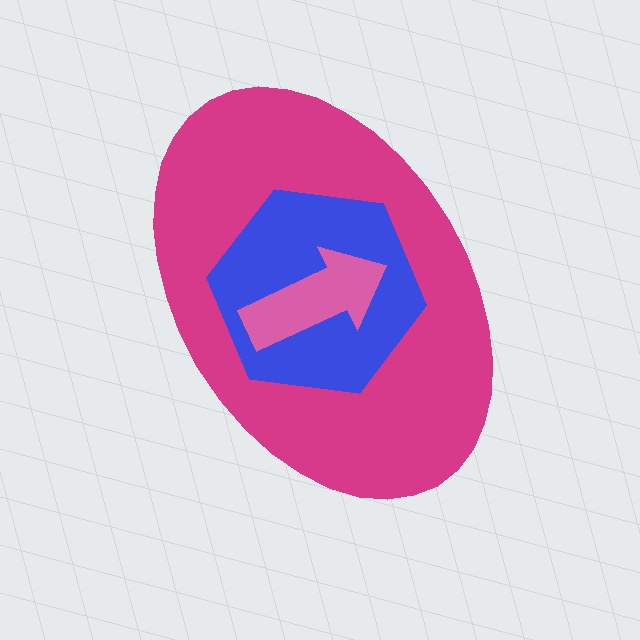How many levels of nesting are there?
3.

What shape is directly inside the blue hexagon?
The pink arrow.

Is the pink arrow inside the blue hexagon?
Yes.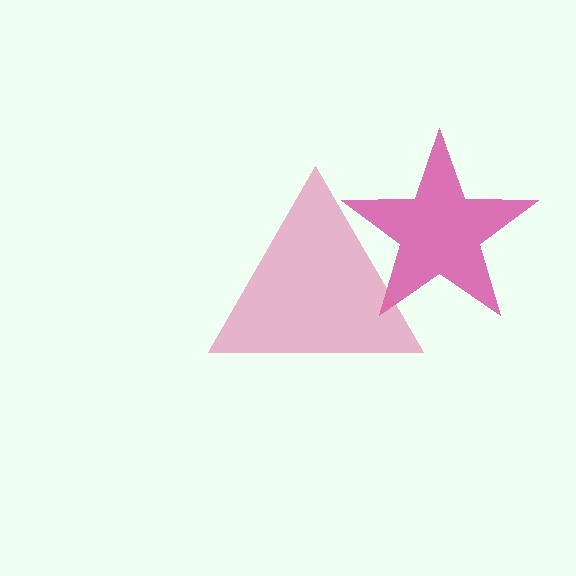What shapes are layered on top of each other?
The layered shapes are: a magenta star, a pink triangle.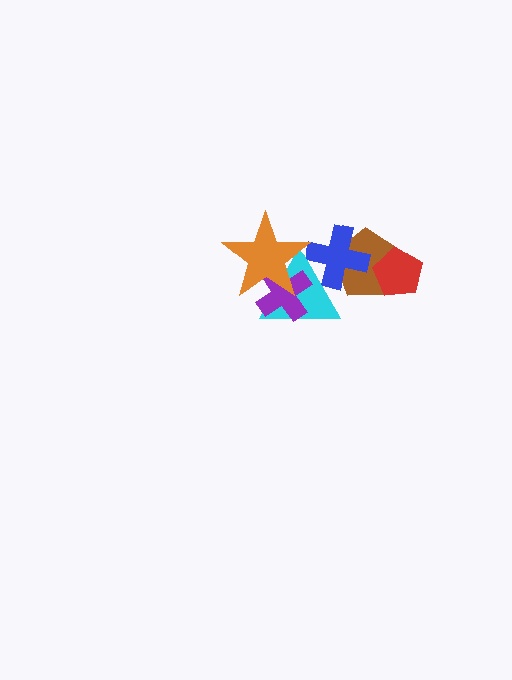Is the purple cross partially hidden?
Yes, it is partially covered by another shape.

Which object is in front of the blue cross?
The cyan triangle is in front of the blue cross.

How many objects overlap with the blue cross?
2 objects overlap with the blue cross.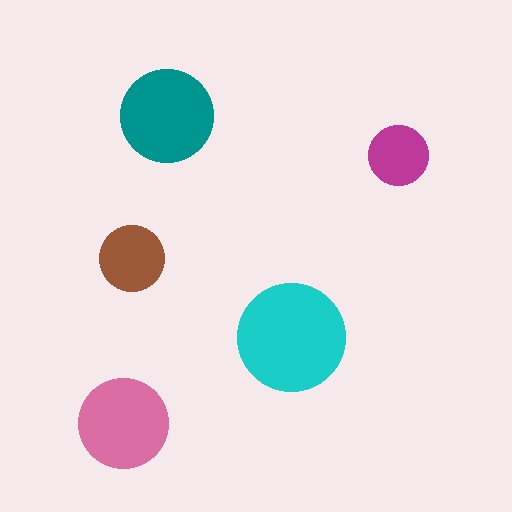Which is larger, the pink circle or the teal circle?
The teal one.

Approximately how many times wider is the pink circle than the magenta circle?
About 1.5 times wider.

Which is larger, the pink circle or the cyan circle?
The cyan one.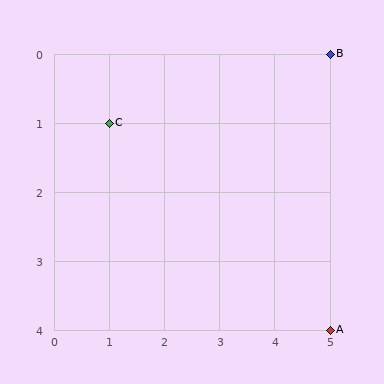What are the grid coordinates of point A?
Point A is at grid coordinates (5, 4).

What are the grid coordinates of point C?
Point C is at grid coordinates (1, 1).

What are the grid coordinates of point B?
Point B is at grid coordinates (5, 0).